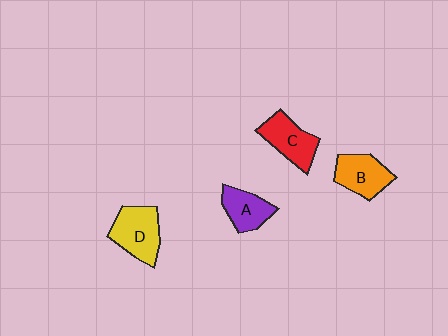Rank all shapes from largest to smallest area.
From largest to smallest: D (yellow), C (red), B (orange), A (purple).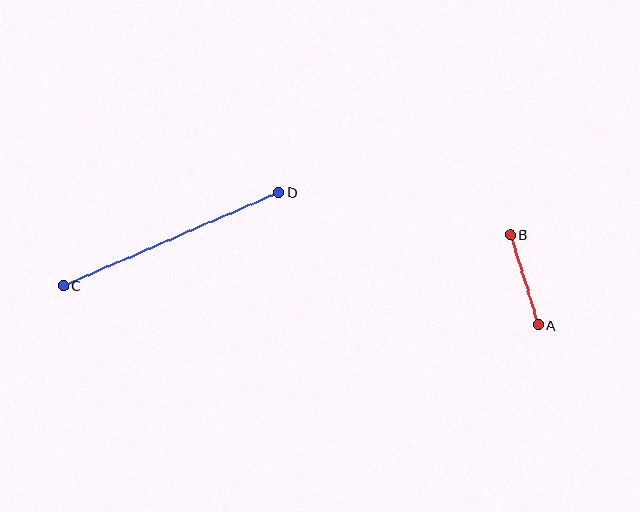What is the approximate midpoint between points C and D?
The midpoint is at approximately (171, 239) pixels.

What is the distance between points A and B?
The distance is approximately 94 pixels.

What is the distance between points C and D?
The distance is approximately 235 pixels.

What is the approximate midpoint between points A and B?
The midpoint is at approximately (524, 280) pixels.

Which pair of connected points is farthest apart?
Points C and D are farthest apart.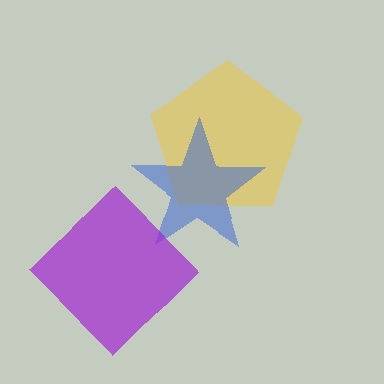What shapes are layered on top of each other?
The layered shapes are: a yellow pentagon, a blue star, a purple diamond.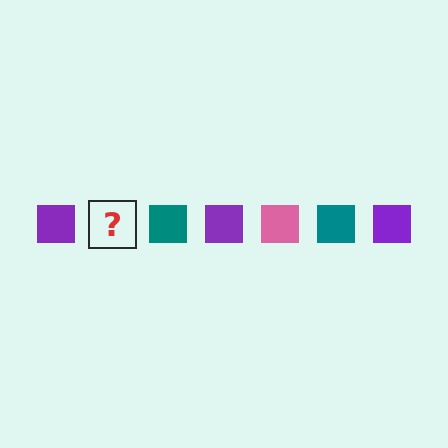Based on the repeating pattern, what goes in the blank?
The blank should be a pink square.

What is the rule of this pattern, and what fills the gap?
The rule is that the pattern cycles through purple, pink, teal squares. The gap should be filled with a pink square.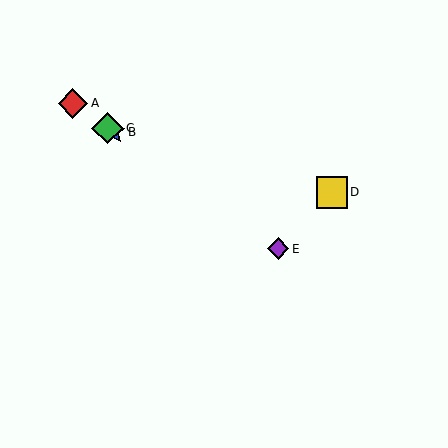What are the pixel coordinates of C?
Object C is at (108, 128).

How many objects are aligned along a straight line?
4 objects (A, B, C, E) are aligned along a straight line.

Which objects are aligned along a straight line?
Objects A, B, C, E are aligned along a straight line.